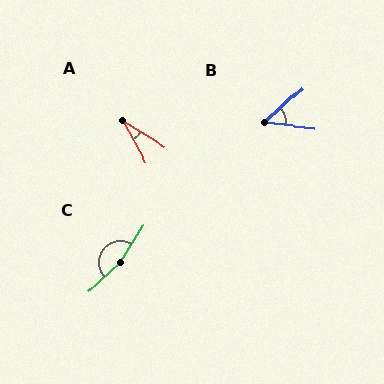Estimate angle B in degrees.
Approximately 49 degrees.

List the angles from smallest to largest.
A (30°), B (49°), C (165°).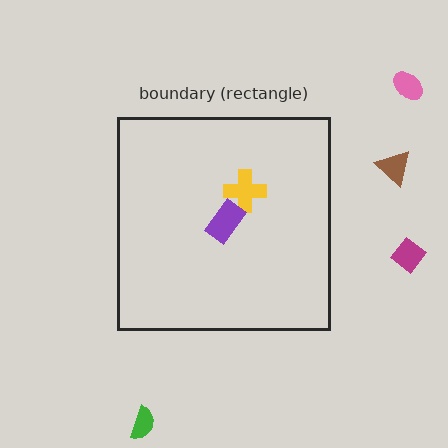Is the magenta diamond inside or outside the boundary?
Outside.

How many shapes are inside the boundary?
2 inside, 4 outside.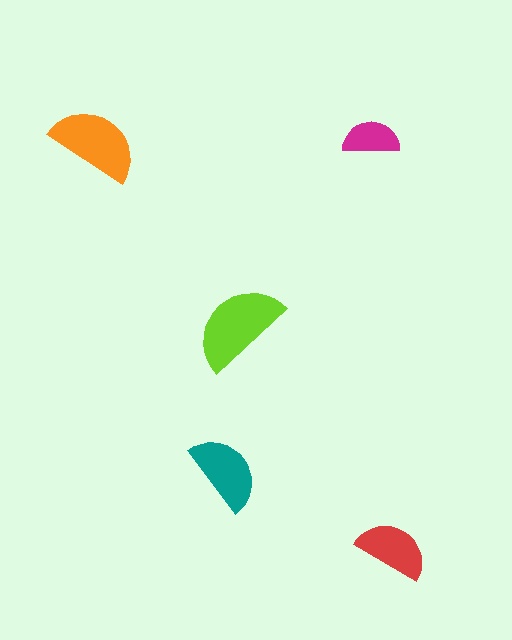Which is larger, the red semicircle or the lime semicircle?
The lime one.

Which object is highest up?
The magenta semicircle is topmost.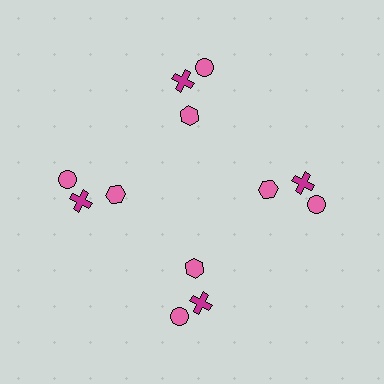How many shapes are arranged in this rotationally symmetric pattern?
There are 12 shapes, arranged in 4 groups of 3.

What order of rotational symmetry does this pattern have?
This pattern has 4-fold rotational symmetry.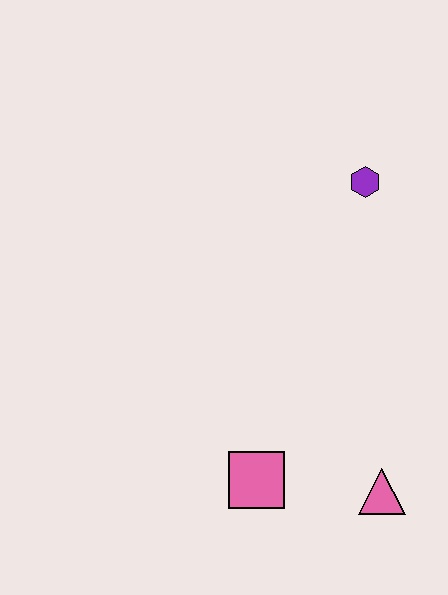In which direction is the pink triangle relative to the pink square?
The pink triangle is to the right of the pink square.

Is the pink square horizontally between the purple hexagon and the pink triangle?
No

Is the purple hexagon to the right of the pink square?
Yes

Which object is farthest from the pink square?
The purple hexagon is farthest from the pink square.